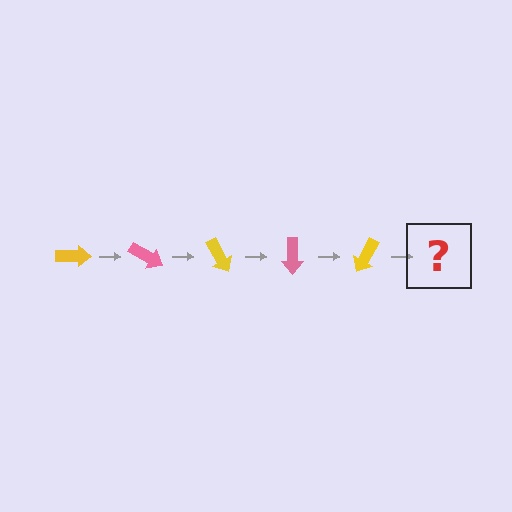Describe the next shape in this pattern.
It should be a pink arrow, rotated 150 degrees from the start.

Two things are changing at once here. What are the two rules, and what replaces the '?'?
The two rules are that it rotates 30 degrees each step and the color cycles through yellow and pink. The '?' should be a pink arrow, rotated 150 degrees from the start.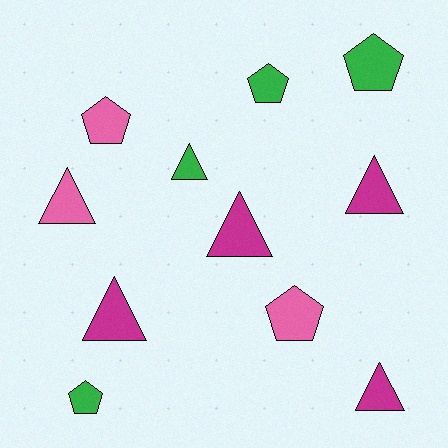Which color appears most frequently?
Magenta, with 4 objects.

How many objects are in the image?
There are 11 objects.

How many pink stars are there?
There are no pink stars.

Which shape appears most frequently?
Triangle, with 6 objects.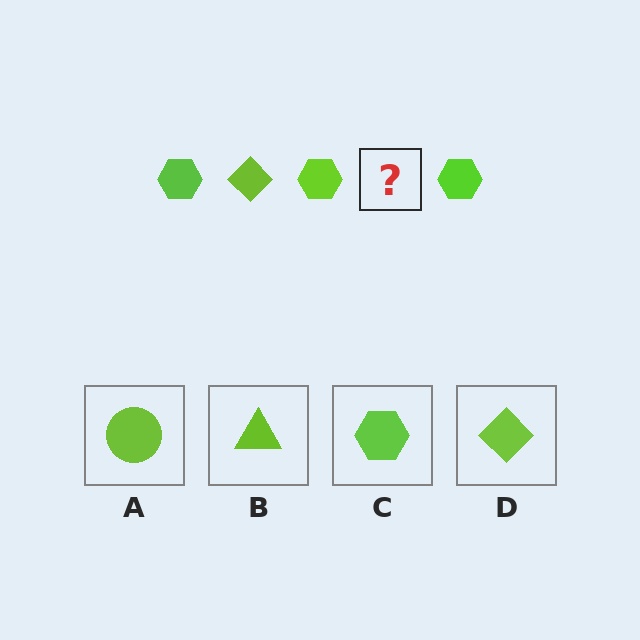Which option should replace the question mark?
Option D.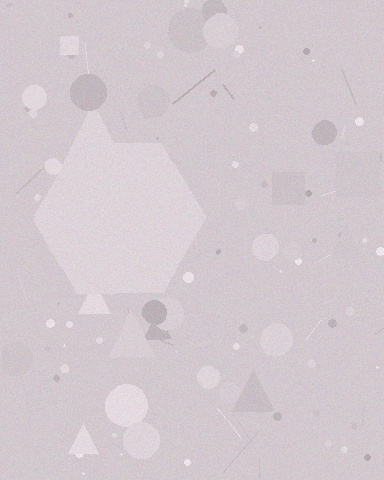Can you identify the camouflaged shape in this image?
The camouflaged shape is a hexagon.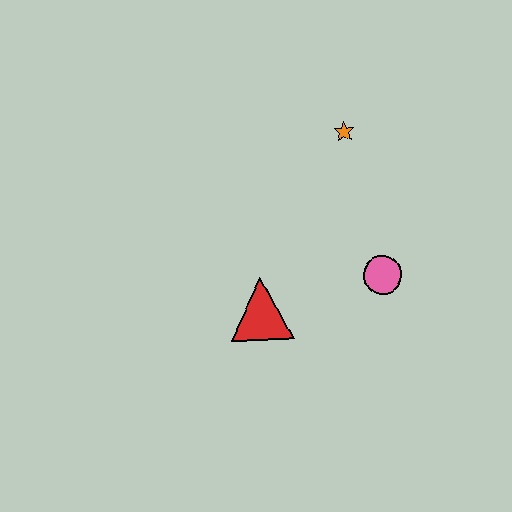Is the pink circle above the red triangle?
Yes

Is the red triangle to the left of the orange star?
Yes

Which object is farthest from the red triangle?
The orange star is farthest from the red triangle.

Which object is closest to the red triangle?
The pink circle is closest to the red triangle.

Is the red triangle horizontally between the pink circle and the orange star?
No